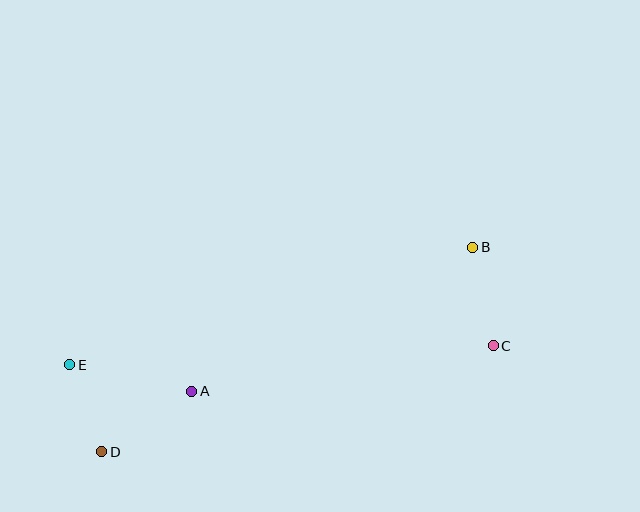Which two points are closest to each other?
Points D and E are closest to each other.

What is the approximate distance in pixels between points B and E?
The distance between B and E is approximately 420 pixels.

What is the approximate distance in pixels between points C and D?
The distance between C and D is approximately 406 pixels.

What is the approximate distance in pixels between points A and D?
The distance between A and D is approximately 108 pixels.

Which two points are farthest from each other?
Points C and E are farthest from each other.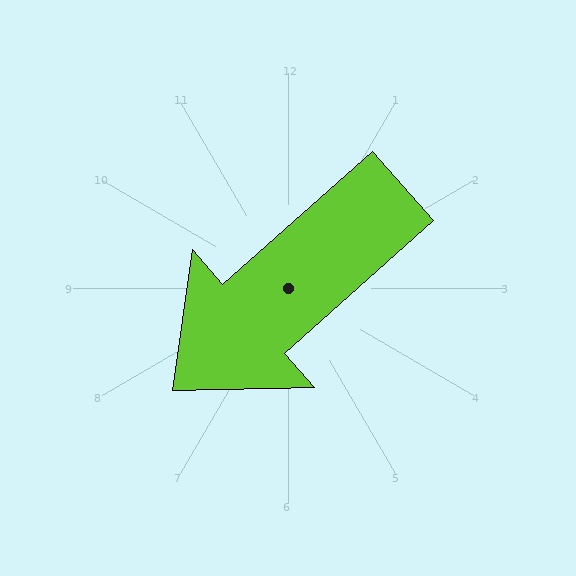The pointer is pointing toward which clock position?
Roughly 8 o'clock.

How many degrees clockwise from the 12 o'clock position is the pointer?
Approximately 228 degrees.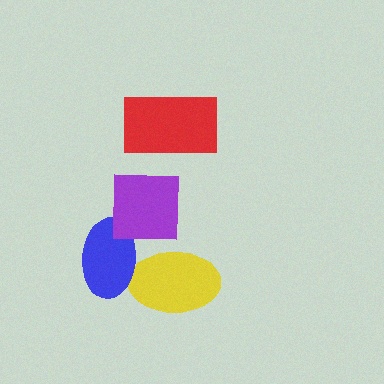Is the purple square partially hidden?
No, no other shape covers it.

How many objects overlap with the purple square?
1 object overlaps with the purple square.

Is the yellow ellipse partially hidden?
Yes, it is partially covered by another shape.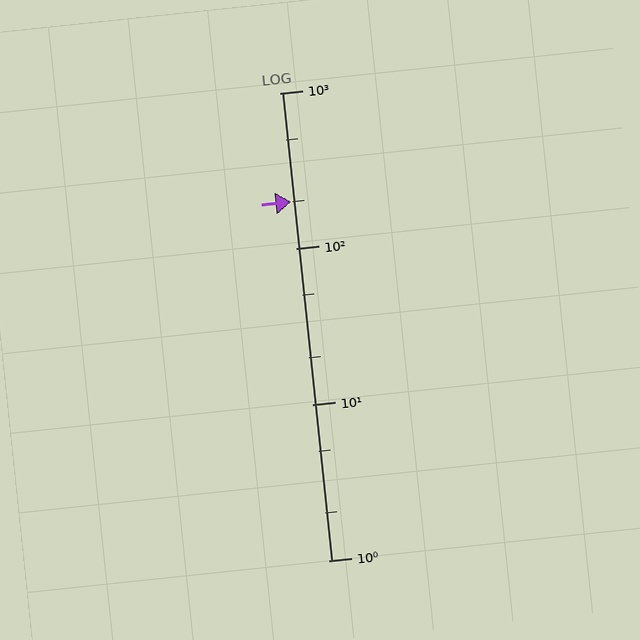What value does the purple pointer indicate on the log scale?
The pointer indicates approximately 200.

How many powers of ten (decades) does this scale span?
The scale spans 3 decades, from 1 to 1000.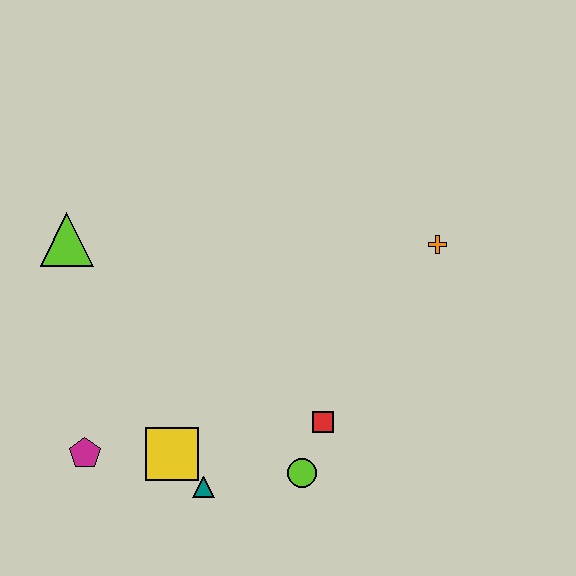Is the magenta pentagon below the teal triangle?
No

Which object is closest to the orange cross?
The red square is closest to the orange cross.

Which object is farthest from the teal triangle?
The orange cross is farthest from the teal triangle.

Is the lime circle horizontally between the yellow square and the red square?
Yes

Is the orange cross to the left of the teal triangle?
No